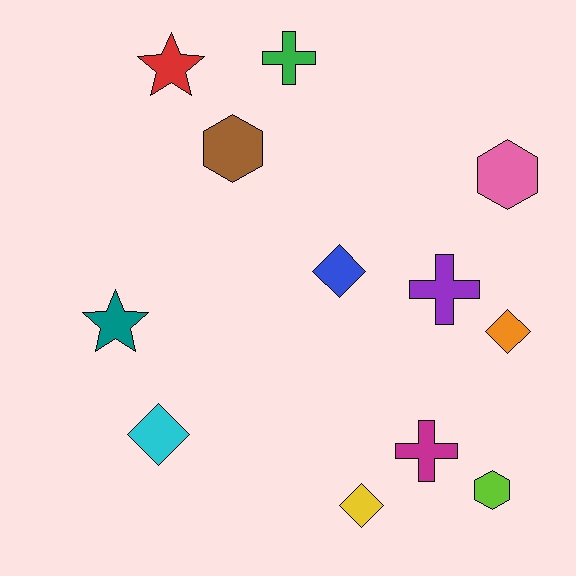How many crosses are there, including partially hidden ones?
There are 3 crosses.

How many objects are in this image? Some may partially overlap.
There are 12 objects.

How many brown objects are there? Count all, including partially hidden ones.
There is 1 brown object.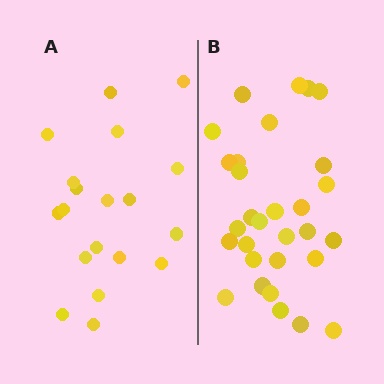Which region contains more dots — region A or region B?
Region B (the right region) has more dots.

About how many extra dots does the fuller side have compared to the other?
Region B has roughly 12 or so more dots than region A.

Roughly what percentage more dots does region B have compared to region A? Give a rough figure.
About 60% more.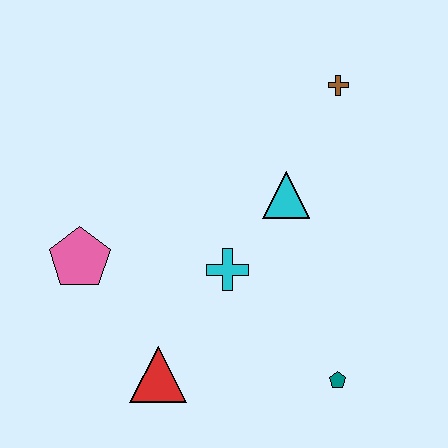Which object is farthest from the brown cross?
The red triangle is farthest from the brown cross.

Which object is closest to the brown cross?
The cyan triangle is closest to the brown cross.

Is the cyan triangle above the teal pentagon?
Yes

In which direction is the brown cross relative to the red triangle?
The brown cross is above the red triangle.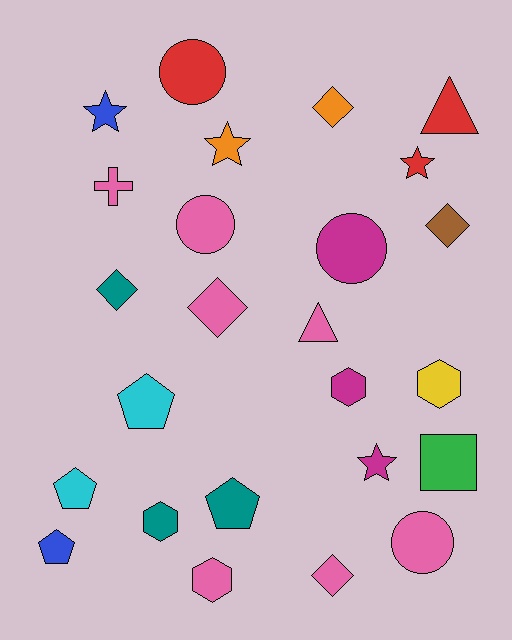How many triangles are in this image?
There are 2 triangles.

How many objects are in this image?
There are 25 objects.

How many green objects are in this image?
There is 1 green object.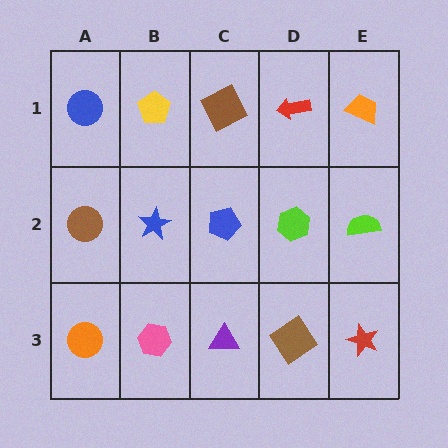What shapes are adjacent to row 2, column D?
A red arrow (row 1, column D), a brown diamond (row 3, column D), a blue pentagon (row 2, column C), a lime semicircle (row 2, column E).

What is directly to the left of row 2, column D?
A blue pentagon.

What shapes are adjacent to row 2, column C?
A brown square (row 1, column C), a purple triangle (row 3, column C), a blue star (row 2, column B), a lime hexagon (row 2, column D).